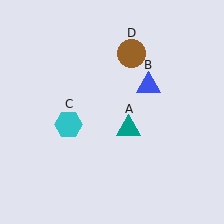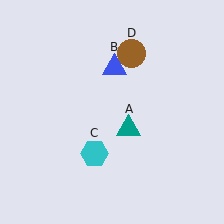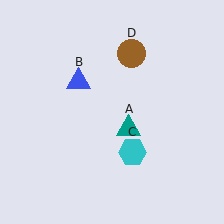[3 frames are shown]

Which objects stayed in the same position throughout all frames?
Teal triangle (object A) and brown circle (object D) remained stationary.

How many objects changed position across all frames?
2 objects changed position: blue triangle (object B), cyan hexagon (object C).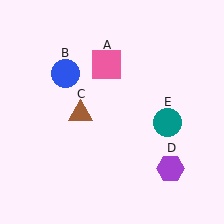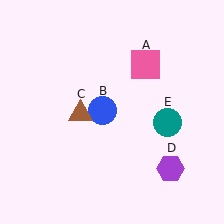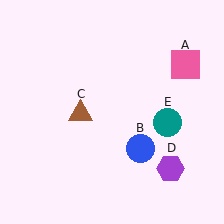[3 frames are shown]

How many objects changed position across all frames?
2 objects changed position: pink square (object A), blue circle (object B).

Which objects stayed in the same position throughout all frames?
Brown triangle (object C) and purple hexagon (object D) and teal circle (object E) remained stationary.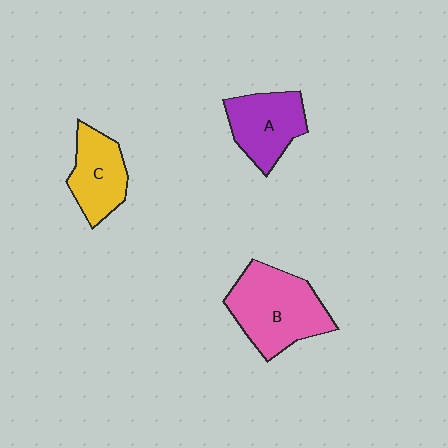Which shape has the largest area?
Shape B (pink).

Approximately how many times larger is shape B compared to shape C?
Approximately 1.6 times.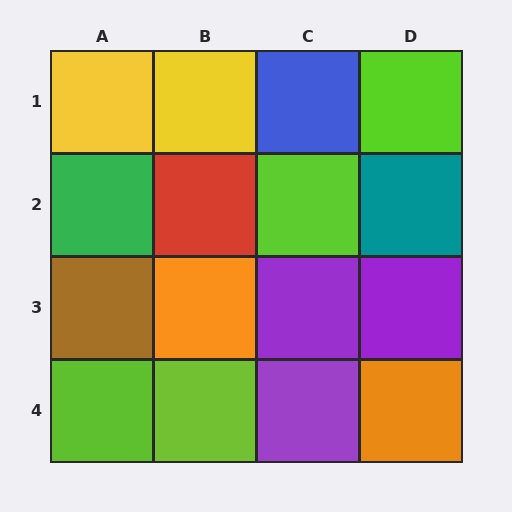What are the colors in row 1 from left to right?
Yellow, yellow, blue, lime.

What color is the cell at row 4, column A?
Lime.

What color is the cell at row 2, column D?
Teal.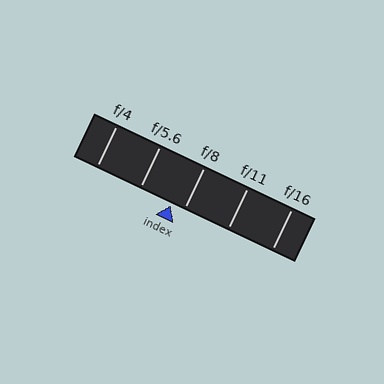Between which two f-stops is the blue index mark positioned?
The index mark is between f/5.6 and f/8.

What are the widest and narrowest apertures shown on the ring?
The widest aperture shown is f/4 and the narrowest is f/16.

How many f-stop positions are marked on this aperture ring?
There are 5 f-stop positions marked.